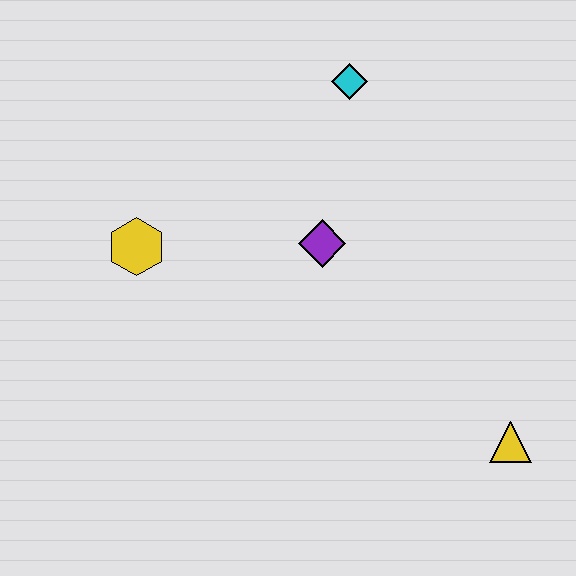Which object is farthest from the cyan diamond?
The yellow triangle is farthest from the cyan diamond.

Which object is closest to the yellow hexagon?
The purple diamond is closest to the yellow hexagon.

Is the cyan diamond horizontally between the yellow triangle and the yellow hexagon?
Yes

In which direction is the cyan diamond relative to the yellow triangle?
The cyan diamond is above the yellow triangle.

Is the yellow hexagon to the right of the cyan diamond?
No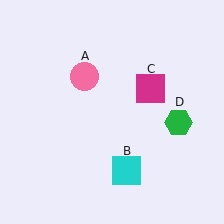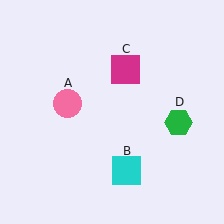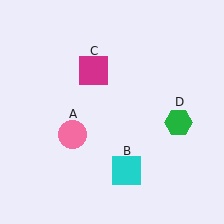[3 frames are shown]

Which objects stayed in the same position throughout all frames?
Cyan square (object B) and green hexagon (object D) remained stationary.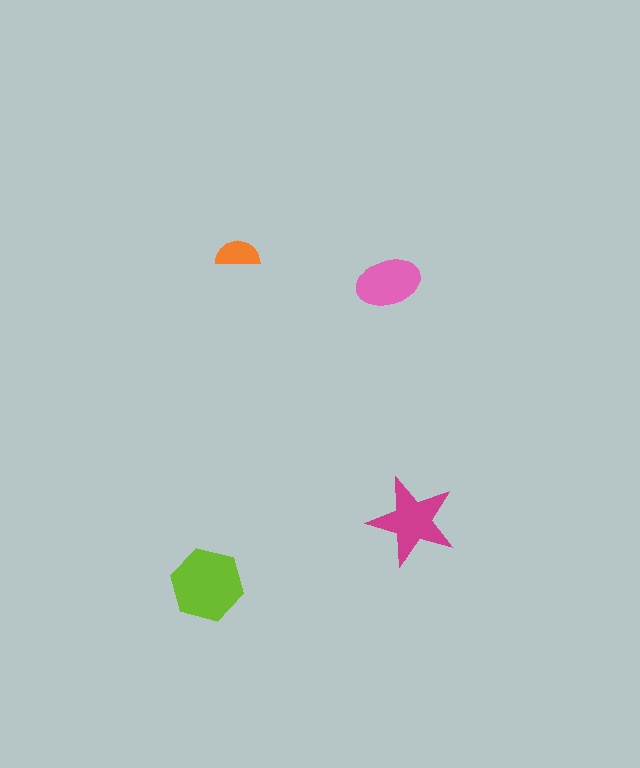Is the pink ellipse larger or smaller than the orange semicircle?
Larger.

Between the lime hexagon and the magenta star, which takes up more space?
The lime hexagon.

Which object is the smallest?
The orange semicircle.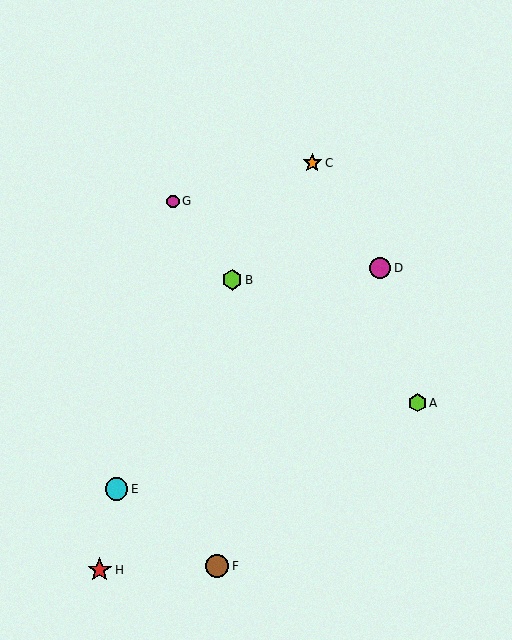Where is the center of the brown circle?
The center of the brown circle is at (217, 566).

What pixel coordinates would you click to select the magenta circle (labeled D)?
Click at (380, 268) to select the magenta circle D.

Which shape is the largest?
The red star (labeled H) is the largest.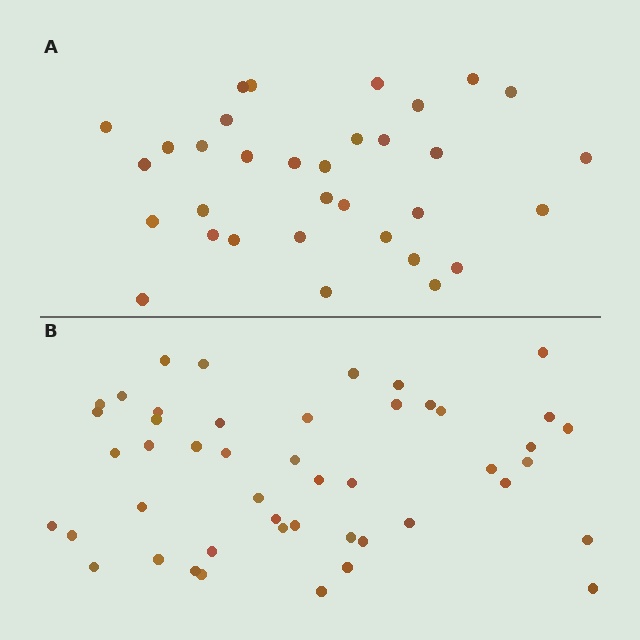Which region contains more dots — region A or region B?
Region B (the bottom region) has more dots.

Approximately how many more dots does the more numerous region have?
Region B has approximately 15 more dots than region A.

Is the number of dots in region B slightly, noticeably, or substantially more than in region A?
Region B has noticeably more, but not dramatically so. The ratio is roughly 1.4 to 1.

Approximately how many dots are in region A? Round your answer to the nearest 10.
About 30 dots. (The exact count is 33, which rounds to 30.)